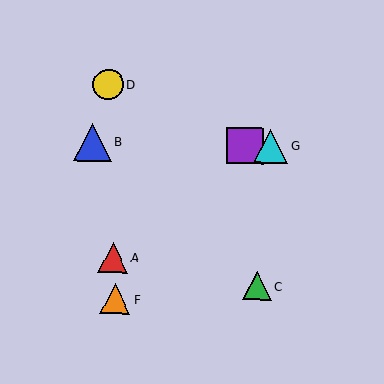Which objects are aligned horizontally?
Objects B, E, G are aligned horizontally.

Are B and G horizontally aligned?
Yes, both are at y≈142.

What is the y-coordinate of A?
Object A is at y≈258.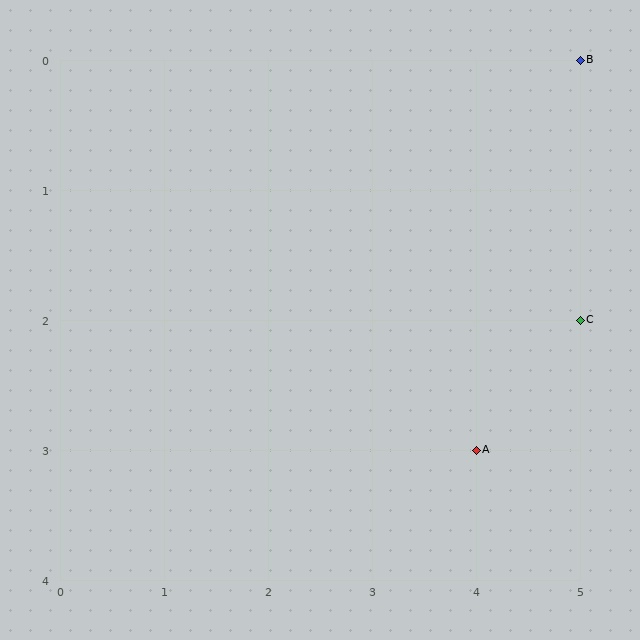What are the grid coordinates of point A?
Point A is at grid coordinates (4, 3).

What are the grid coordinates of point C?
Point C is at grid coordinates (5, 2).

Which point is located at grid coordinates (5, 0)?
Point B is at (5, 0).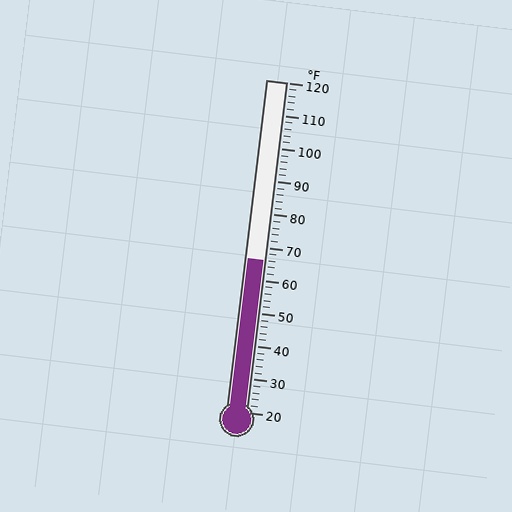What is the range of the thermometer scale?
The thermometer scale ranges from 20°F to 120°F.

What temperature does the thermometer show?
The thermometer shows approximately 66°F.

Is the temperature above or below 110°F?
The temperature is below 110°F.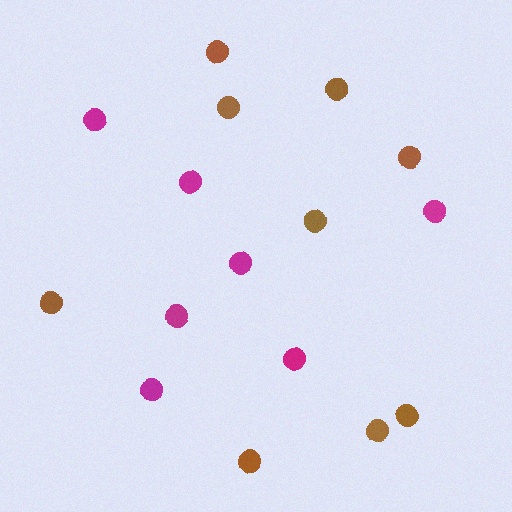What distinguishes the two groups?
There are 2 groups: one group of brown circles (9) and one group of magenta circles (7).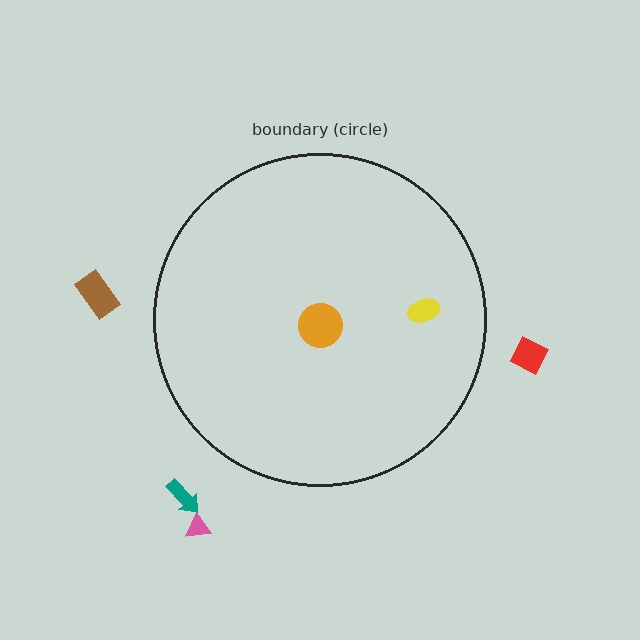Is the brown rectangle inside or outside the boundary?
Outside.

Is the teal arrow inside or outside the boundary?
Outside.